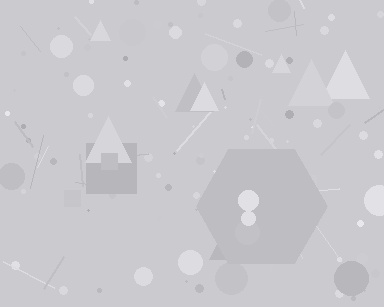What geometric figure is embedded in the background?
A hexagon is embedded in the background.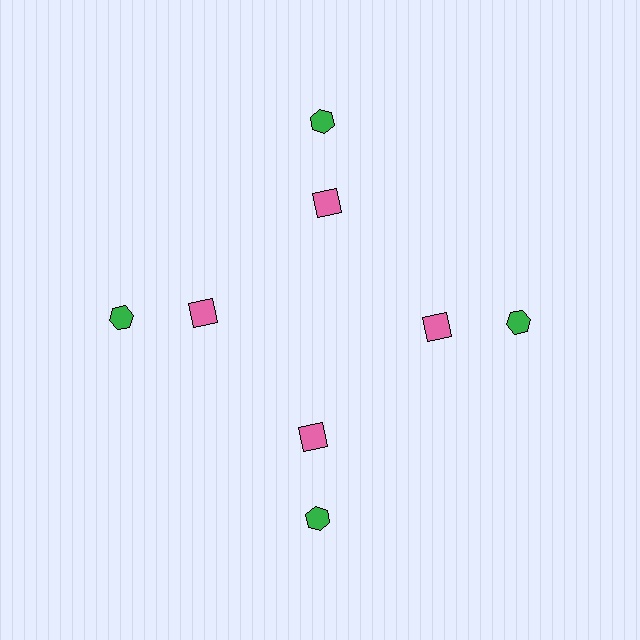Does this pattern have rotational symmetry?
Yes, this pattern has 4-fold rotational symmetry. It looks the same after rotating 90 degrees around the center.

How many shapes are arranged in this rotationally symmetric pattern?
There are 8 shapes, arranged in 4 groups of 2.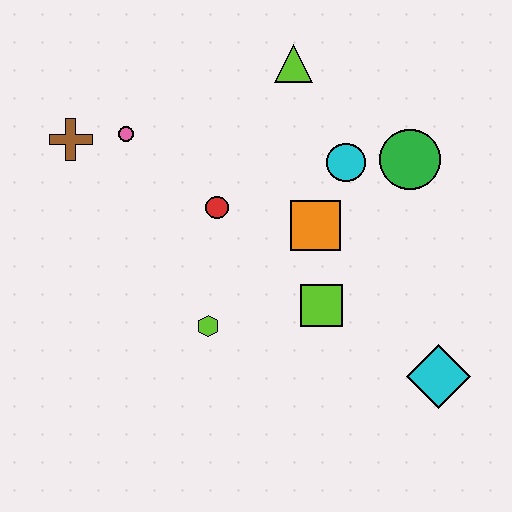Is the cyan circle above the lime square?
Yes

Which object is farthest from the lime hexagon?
The lime triangle is farthest from the lime hexagon.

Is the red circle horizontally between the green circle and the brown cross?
Yes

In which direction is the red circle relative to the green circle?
The red circle is to the left of the green circle.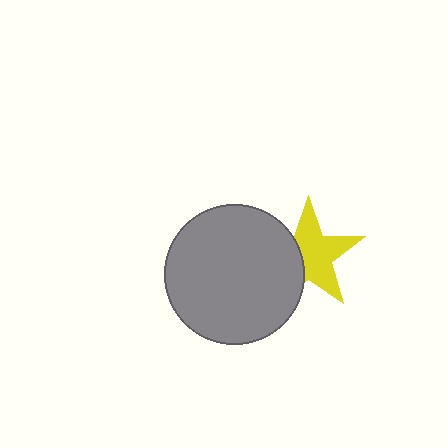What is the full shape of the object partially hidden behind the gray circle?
The partially hidden object is a yellow star.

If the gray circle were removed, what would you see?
You would see the complete yellow star.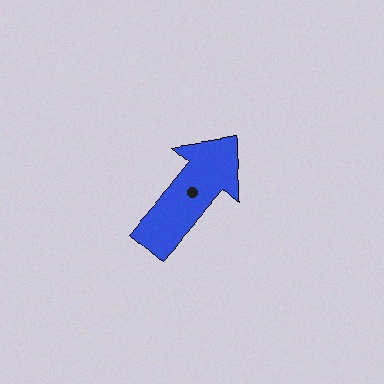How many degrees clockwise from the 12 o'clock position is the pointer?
Approximately 41 degrees.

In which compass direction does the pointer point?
Northeast.